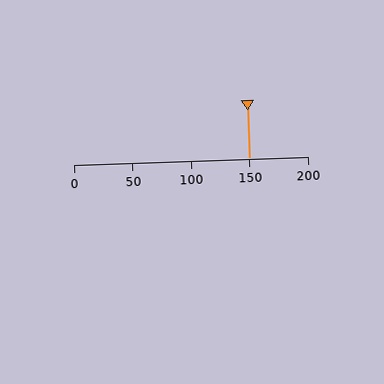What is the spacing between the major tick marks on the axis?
The major ticks are spaced 50 apart.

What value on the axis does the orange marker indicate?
The marker indicates approximately 150.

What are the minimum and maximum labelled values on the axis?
The axis runs from 0 to 200.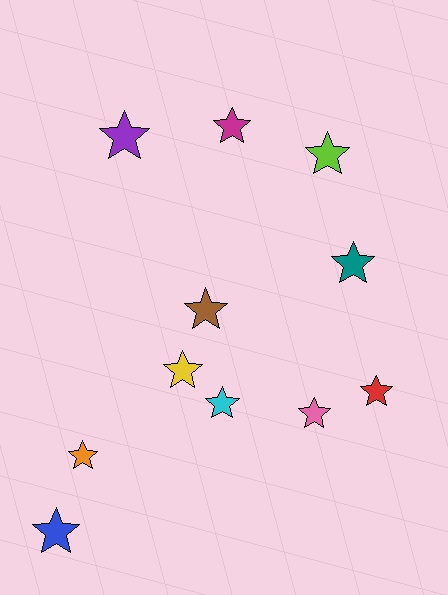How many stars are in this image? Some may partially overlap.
There are 11 stars.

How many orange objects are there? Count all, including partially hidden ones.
There is 1 orange object.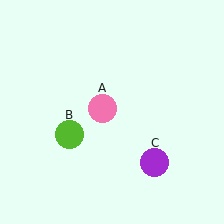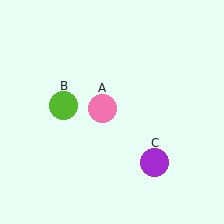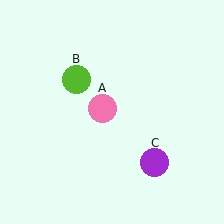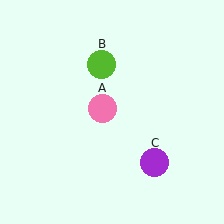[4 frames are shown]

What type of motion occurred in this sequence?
The lime circle (object B) rotated clockwise around the center of the scene.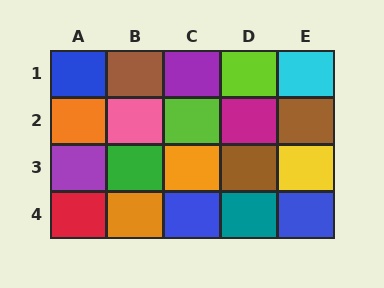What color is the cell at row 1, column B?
Brown.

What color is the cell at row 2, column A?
Orange.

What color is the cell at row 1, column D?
Lime.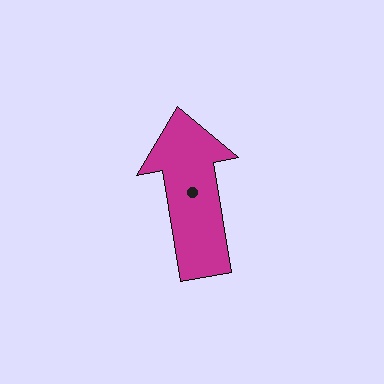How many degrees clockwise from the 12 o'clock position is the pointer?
Approximately 350 degrees.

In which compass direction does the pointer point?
North.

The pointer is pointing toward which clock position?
Roughly 12 o'clock.